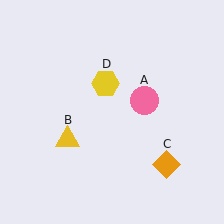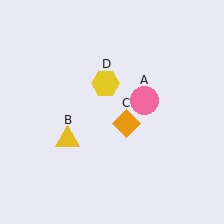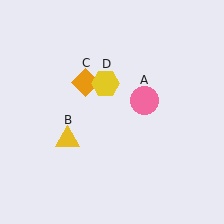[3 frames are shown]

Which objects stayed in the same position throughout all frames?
Pink circle (object A) and yellow triangle (object B) and yellow hexagon (object D) remained stationary.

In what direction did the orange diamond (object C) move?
The orange diamond (object C) moved up and to the left.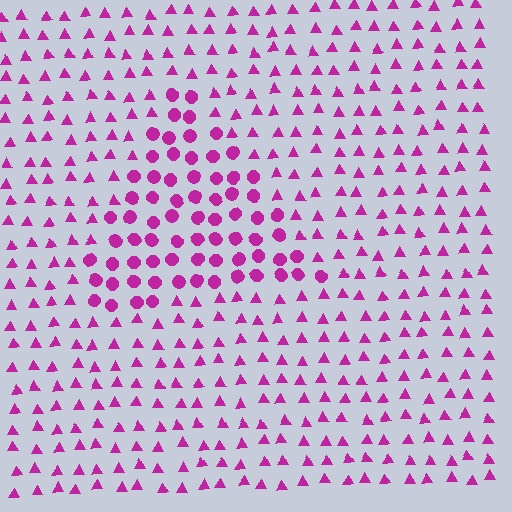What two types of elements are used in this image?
The image uses circles inside the triangle region and triangles outside it.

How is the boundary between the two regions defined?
The boundary is defined by a change in element shape: circles inside vs. triangles outside. All elements share the same color and spacing.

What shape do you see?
I see a triangle.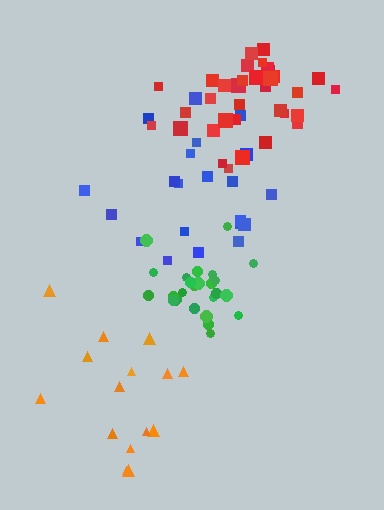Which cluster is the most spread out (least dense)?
Orange.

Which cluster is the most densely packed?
Green.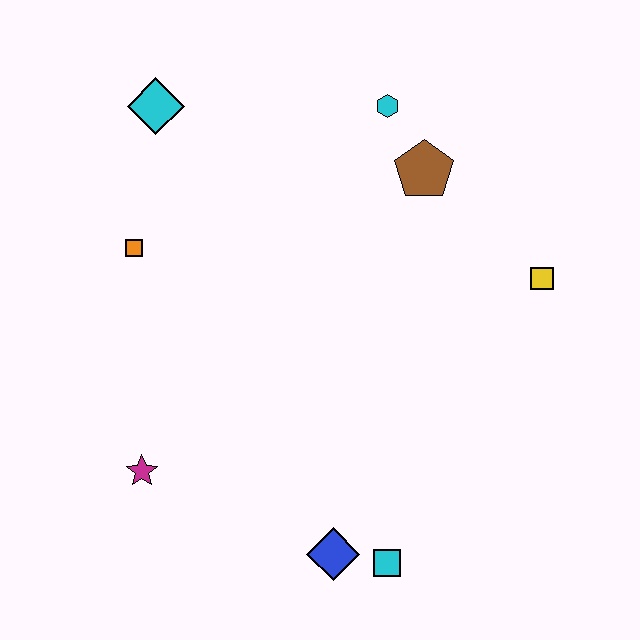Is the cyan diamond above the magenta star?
Yes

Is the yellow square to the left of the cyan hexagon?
No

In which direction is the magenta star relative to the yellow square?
The magenta star is to the left of the yellow square.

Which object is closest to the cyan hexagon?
The brown pentagon is closest to the cyan hexagon.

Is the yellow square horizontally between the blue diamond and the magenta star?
No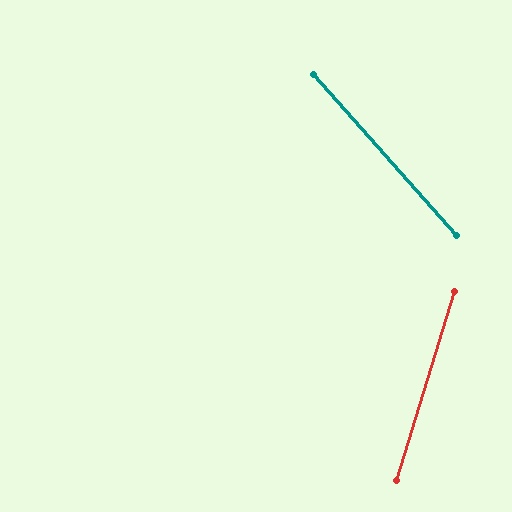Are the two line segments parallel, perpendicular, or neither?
Neither parallel nor perpendicular — they differ by about 59°.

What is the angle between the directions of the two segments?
Approximately 59 degrees.